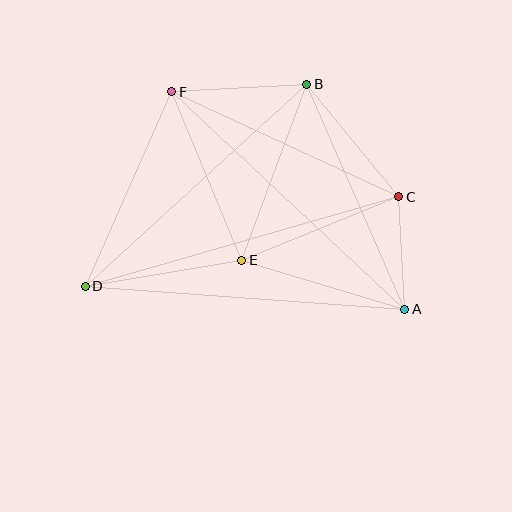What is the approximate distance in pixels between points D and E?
The distance between D and E is approximately 159 pixels.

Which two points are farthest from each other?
Points C and D are farthest from each other.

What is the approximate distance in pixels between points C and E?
The distance between C and E is approximately 169 pixels.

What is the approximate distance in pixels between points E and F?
The distance between E and F is approximately 182 pixels.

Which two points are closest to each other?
Points A and C are closest to each other.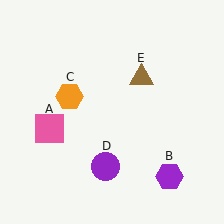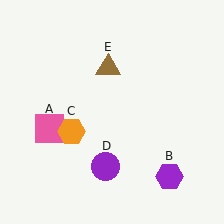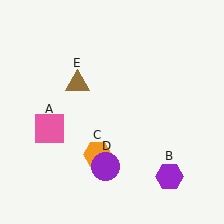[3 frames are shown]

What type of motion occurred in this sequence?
The orange hexagon (object C), brown triangle (object E) rotated counterclockwise around the center of the scene.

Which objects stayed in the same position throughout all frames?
Pink square (object A) and purple hexagon (object B) and purple circle (object D) remained stationary.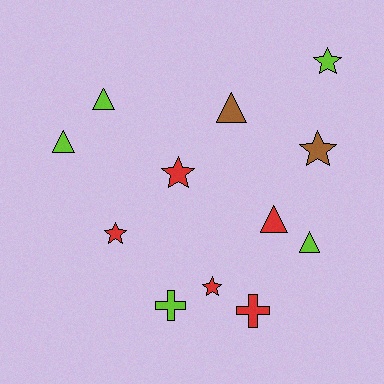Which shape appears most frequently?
Star, with 5 objects.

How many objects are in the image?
There are 12 objects.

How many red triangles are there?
There is 1 red triangle.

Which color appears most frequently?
Lime, with 5 objects.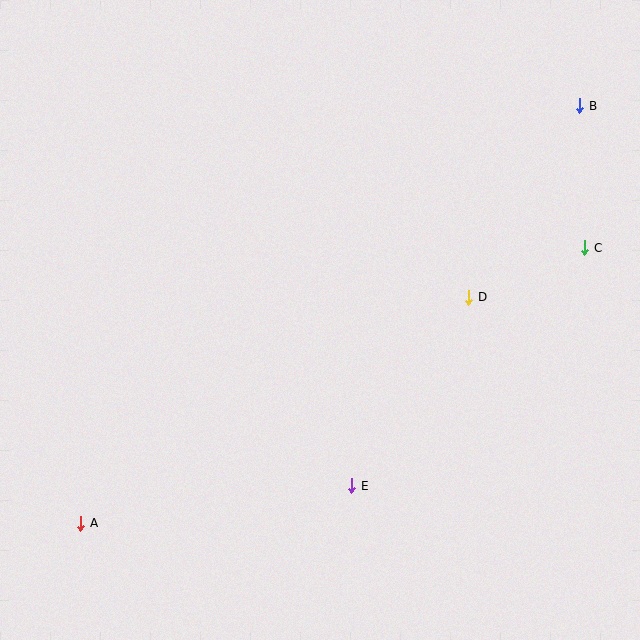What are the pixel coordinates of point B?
Point B is at (580, 106).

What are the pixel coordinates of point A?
Point A is at (81, 523).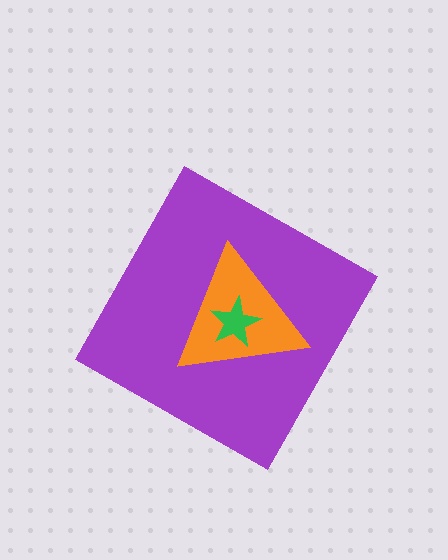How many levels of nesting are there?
3.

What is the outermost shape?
The purple diamond.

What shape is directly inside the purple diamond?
The orange triangle.